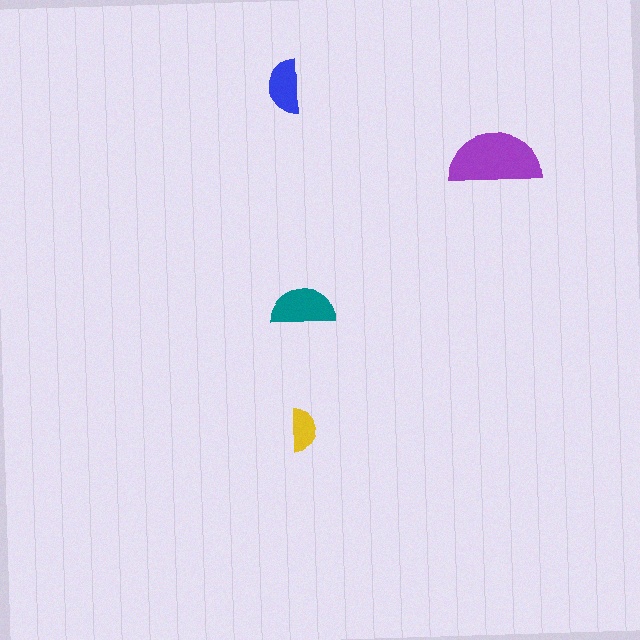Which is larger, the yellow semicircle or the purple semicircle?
The purple one.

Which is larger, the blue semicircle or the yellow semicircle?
The blue one.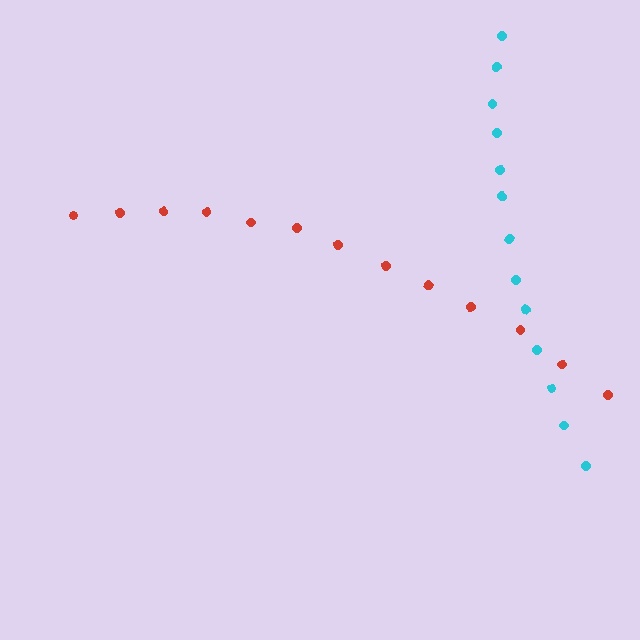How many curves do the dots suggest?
There are 2 distinct paths.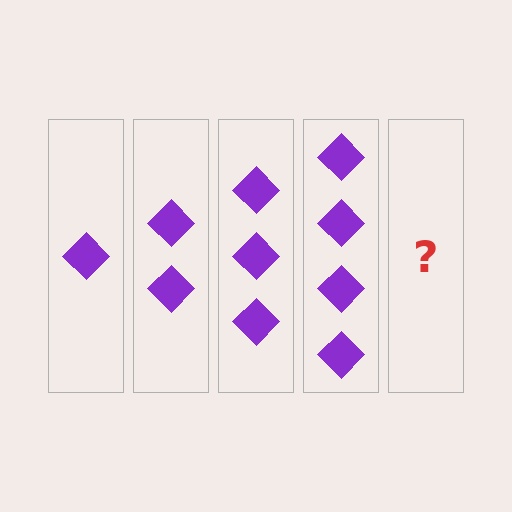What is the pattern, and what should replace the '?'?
The pattern is that each step adds one more diamond. The '?' should be 5 diamonds.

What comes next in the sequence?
The next element should be 5 diamonds.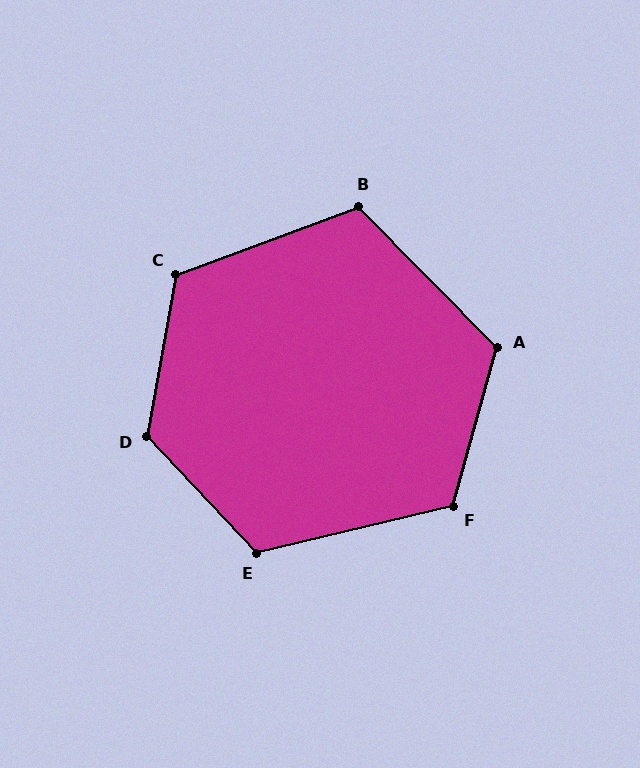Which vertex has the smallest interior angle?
B, at approximately 114 degrees.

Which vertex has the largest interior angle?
D, at approximately 127 degrees.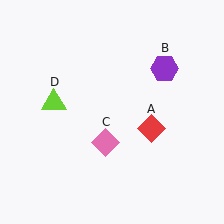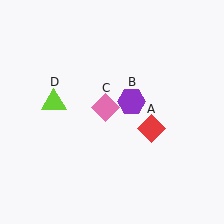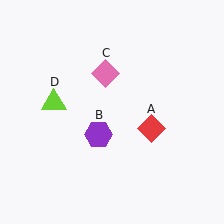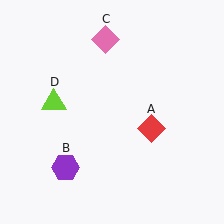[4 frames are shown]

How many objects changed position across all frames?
2 objects changed position: purple hexagon (object B), pink diamond (object C).